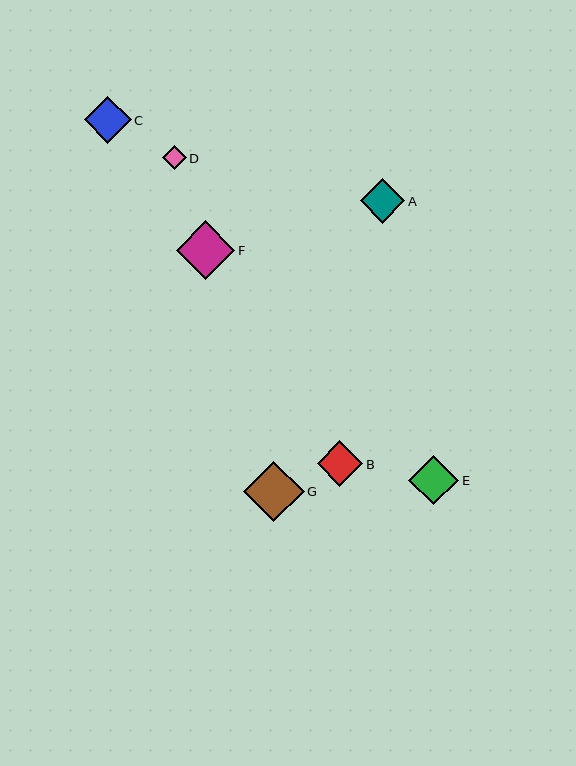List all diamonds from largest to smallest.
From largest to smallest: G, F, E, C, B, A, D.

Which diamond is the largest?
Diamond G is the largest with a size of approximately 61 pixels.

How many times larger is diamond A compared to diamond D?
Diamond A is approximately 1.9 times the size of diamond D.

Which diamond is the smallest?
Diamond D is the smallest with a size of approximately 23 pixels.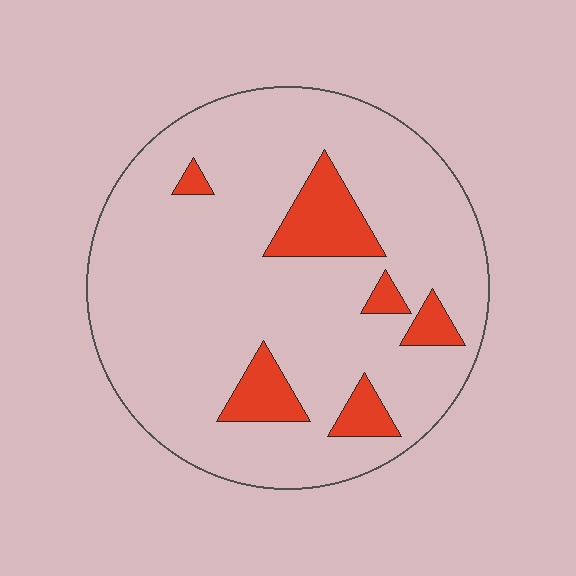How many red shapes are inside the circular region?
6.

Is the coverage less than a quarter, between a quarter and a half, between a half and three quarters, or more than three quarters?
Less than a quarter.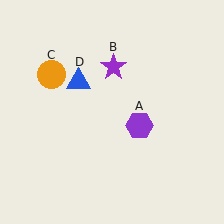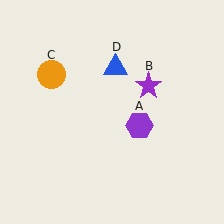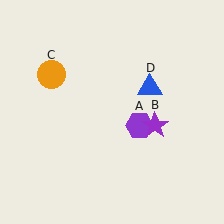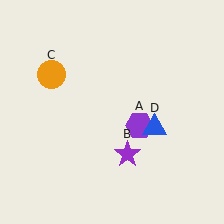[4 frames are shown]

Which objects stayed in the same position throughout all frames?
Purple hexagon (object A) and orange circle (object C) remained stationary.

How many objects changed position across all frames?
2 objects changed position: purple star (object B), blue triangle (object D).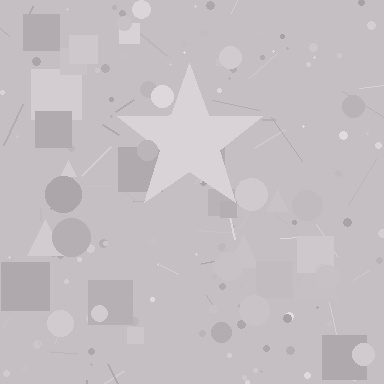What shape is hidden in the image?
A star is hidden in the image.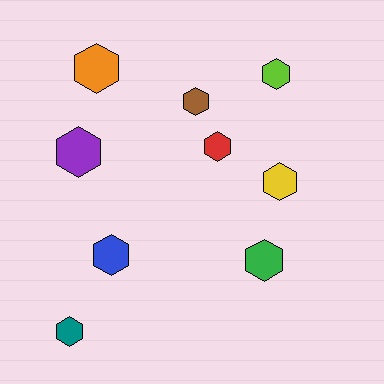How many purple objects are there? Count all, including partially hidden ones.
There is 1 purple object.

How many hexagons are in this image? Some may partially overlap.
There are 9 hexagons.